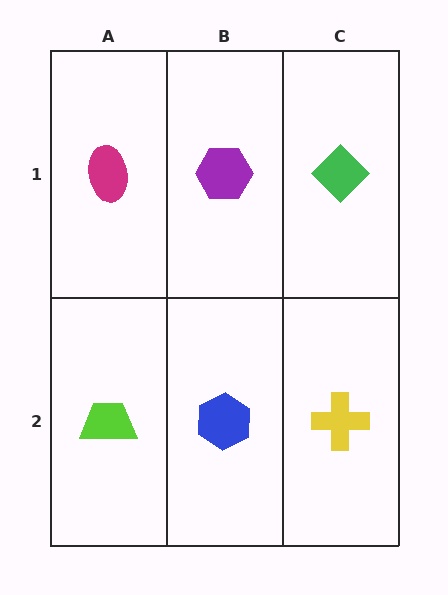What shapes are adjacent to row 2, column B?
A purple hexagon (row 1, column B), a lime trapezoid (row 2, column A), a yellow cross (row 2, column C).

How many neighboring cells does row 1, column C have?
2.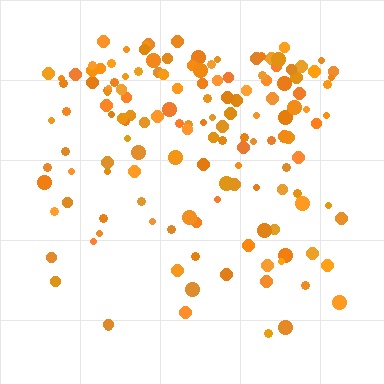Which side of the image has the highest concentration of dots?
The top.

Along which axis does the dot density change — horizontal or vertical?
Vertical.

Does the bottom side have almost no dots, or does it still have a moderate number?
Still a moderate number, just noticeably fewer than the top.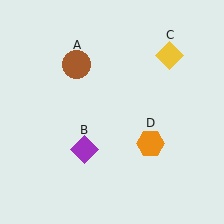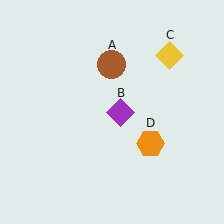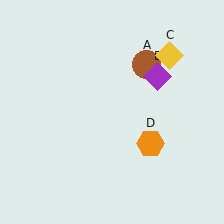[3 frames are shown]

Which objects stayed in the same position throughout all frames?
Yellow diamond (object C) and orange hexagon (object D) remained stationary.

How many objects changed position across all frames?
2 objects changed position: brown circle (object A), purple diamond (object B).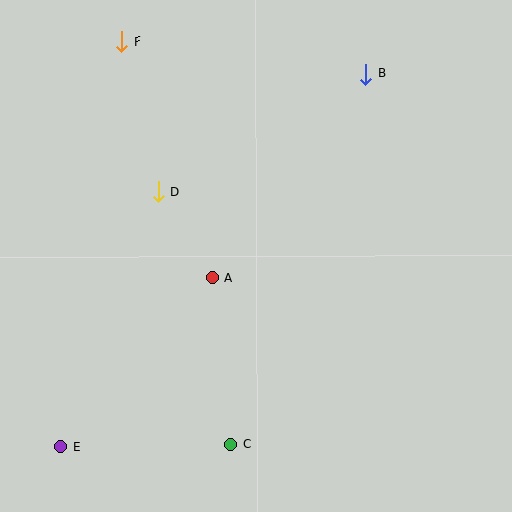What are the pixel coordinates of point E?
Point E is at (61, 446).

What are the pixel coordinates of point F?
Point F is at (122, 41).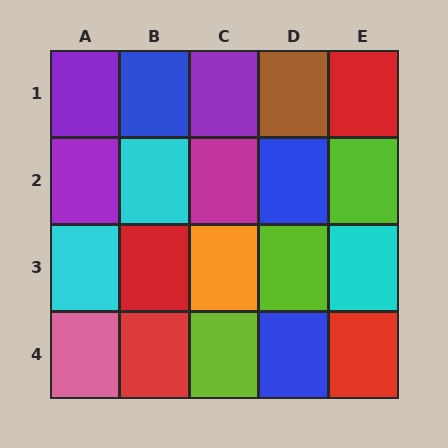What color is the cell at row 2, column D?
Blue.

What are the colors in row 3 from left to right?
Cyan, red, orange, lime, cyan.